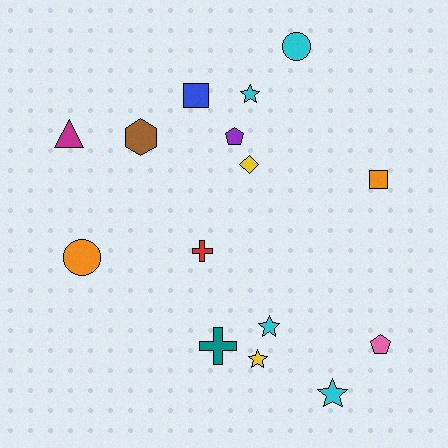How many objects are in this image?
There are 15 objects.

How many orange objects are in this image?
There are 2 orange objects.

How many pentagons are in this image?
There are 2 pentagons.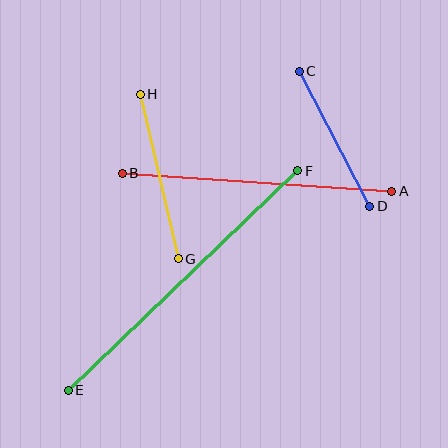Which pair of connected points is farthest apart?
Points E and F are farthest apart.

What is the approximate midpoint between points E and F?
The midpoint is at approximately (183, 280) pixels.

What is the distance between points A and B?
The distance is approximately 270 pixels.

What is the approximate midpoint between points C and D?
The midpoint is at approximately (334, 139) pixels.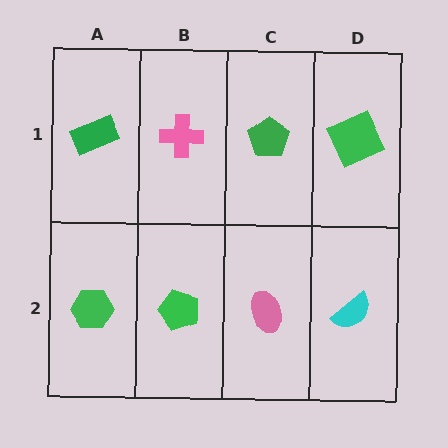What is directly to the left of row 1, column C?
A pink cross.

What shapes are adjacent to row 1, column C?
A pink ellipse (row 2, column C), a pink cross (row 1, column B), a green square (row 1, column D).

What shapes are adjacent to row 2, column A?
A green rectangle (row 1, column A), a green pentagon (row 2, column B).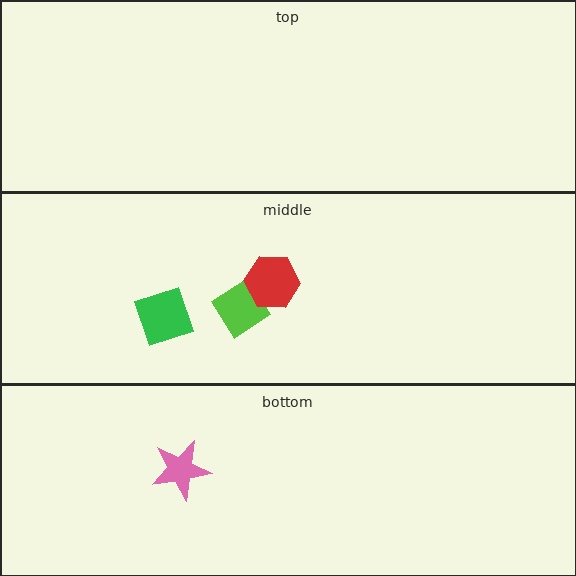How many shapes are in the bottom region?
1.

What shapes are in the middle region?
The lime diamond, the red hexagon, the green square.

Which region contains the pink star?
The bottom region.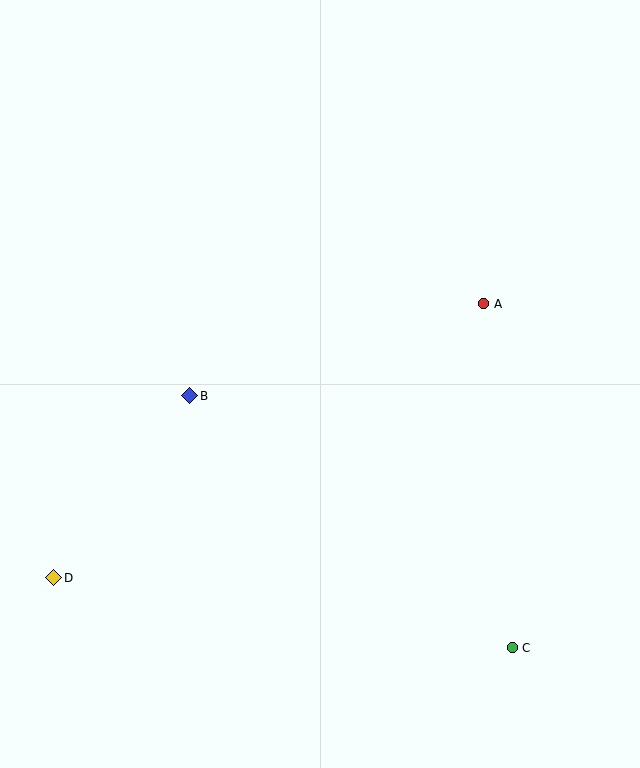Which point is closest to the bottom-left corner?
Point D is closest to the bottom-left corner.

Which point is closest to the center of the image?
Point B at (190, 396) is closest to the center.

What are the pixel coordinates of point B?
Point B is at (190, 396).